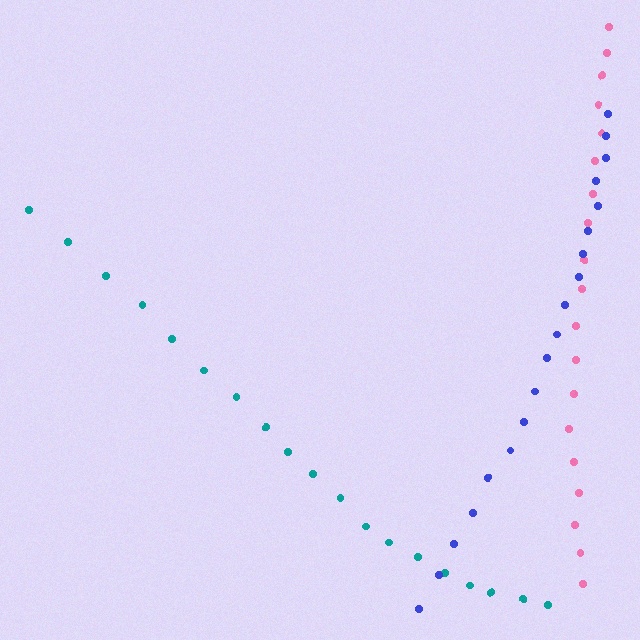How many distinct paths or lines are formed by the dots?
There are 3 distinct paths.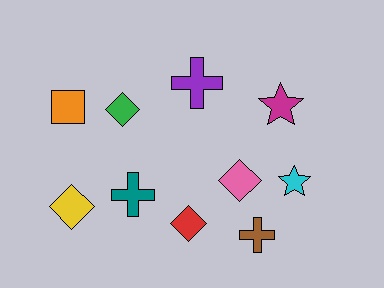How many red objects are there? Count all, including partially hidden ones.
There is 1 red object.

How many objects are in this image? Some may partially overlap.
There are 10 objects.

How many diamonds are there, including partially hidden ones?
There are 4 diamonds.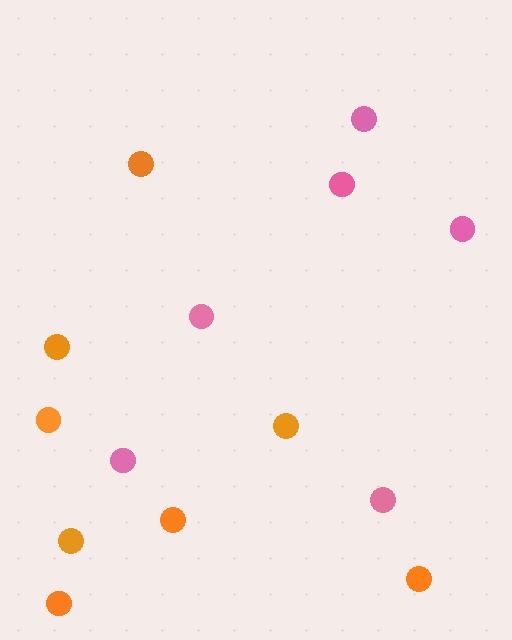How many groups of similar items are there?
There are 2 groups: one group of pink circles (6) and one group of orange circles (8).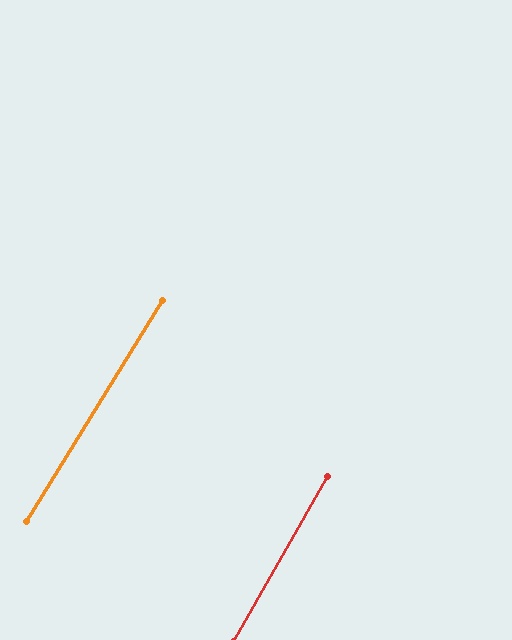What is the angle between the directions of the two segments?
Approximately 2 degrees.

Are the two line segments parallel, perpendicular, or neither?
Parallel — their directions differ by only 1.7°.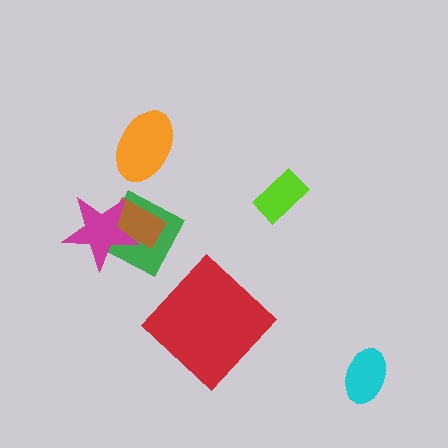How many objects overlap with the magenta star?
2 objects overlap with the magenta star.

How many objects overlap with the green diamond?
2 objects overlap with the green diamond.